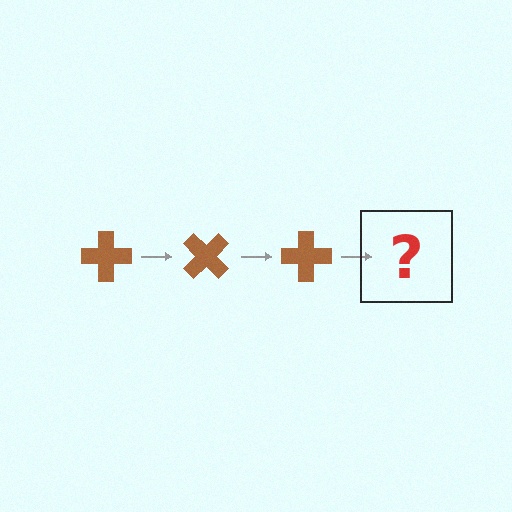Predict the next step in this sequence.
The next step is a brown cross rotated 135 degrees.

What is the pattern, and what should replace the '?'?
The pattern is that the cross rotates 45 degrees each step. The '?' should be a brown cross rotated 135 degrees.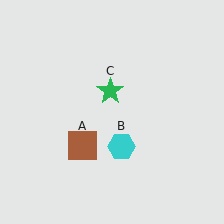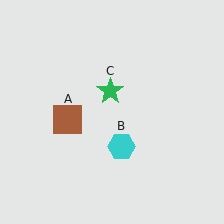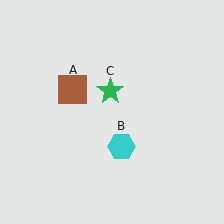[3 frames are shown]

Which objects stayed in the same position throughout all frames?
Cyan hexagon (object B) and green star (object C) remained stationary.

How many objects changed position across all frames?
1 object changed position: brown square (object A).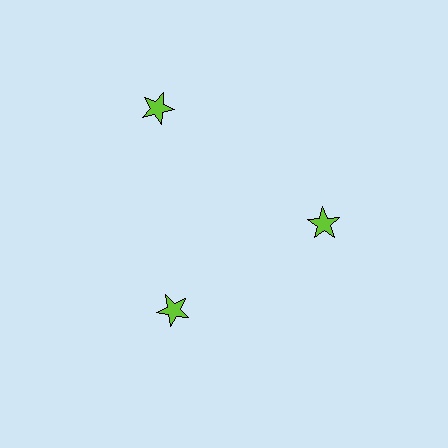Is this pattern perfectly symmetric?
No. The 3 lime stars are arranged in a ring, but one element near the 11 o'clock position is pushed outward from the center, breaking the 3-fold rotational symmetry.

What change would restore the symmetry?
The symmetry would be restored by moving it inward, back onto the ring so that all 3 stars sit at equal angles and equal distance from the center.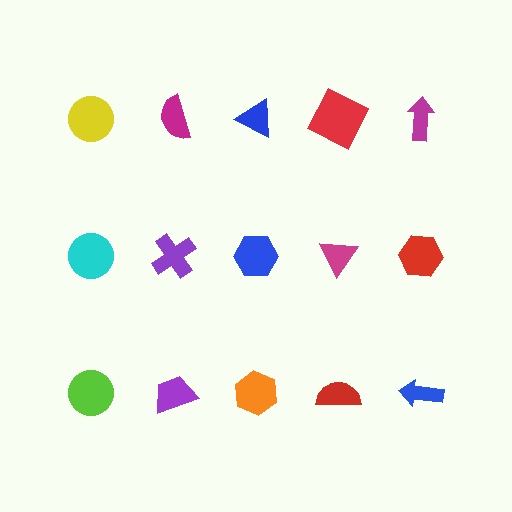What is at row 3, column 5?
A blue arrow.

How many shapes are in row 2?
5 shapes.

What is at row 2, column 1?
A cyan circle.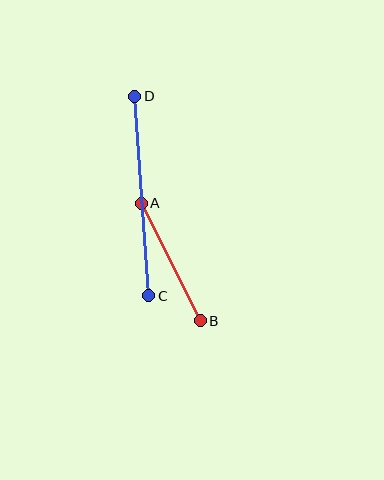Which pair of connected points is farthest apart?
Points C and D are farthest apart.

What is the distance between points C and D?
The distance is approximately 200 pixels.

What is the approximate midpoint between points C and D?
The midpoint is at approximately (142, 196) pixels.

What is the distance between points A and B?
The distance is approximately 132 pixels.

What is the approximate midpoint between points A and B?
The midpoint is at approximately (171, 262) pixels.